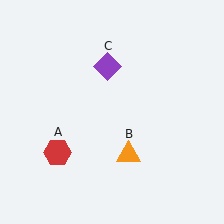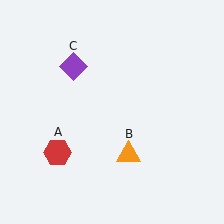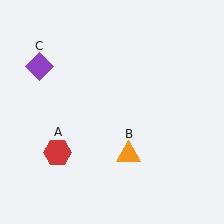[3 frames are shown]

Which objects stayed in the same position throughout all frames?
Red hexagon (object A) and orange triangle (object B) remained stationary.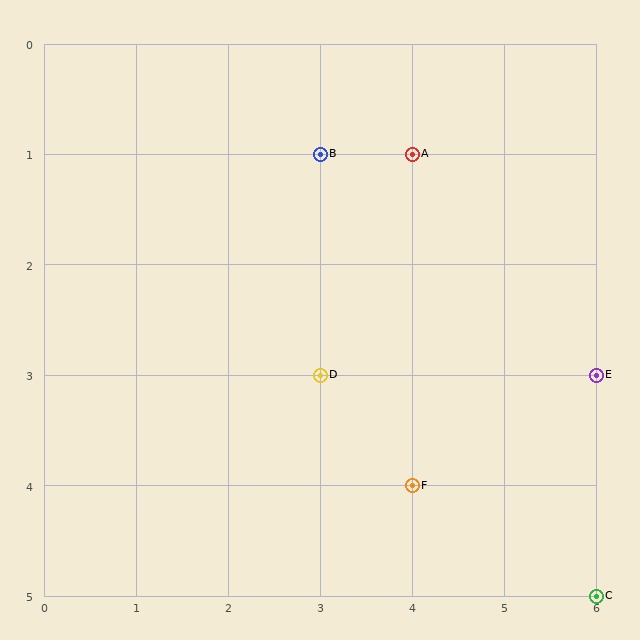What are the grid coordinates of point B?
Point B is at grid coordinates (3, 1).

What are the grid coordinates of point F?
Point F is at grid coordinates (4, 4).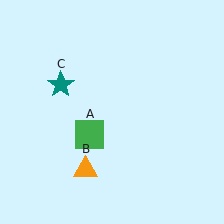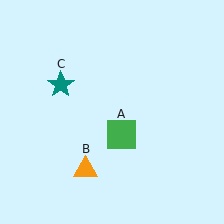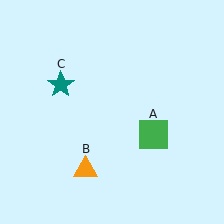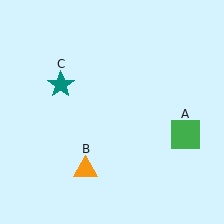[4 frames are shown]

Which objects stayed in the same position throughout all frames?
Orange triangle (object B) and teal star (object C) remained stationary.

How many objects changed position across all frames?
1 object changed position: green square (object A).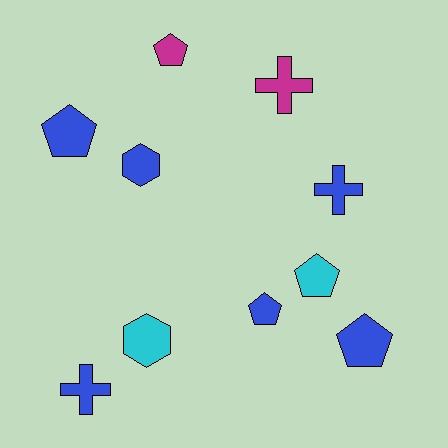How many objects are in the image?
There are 10 objects.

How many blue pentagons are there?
There are 3 blue pentagons.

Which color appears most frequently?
Blue, with 6 objects.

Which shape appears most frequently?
Pentagon, with 5 objects.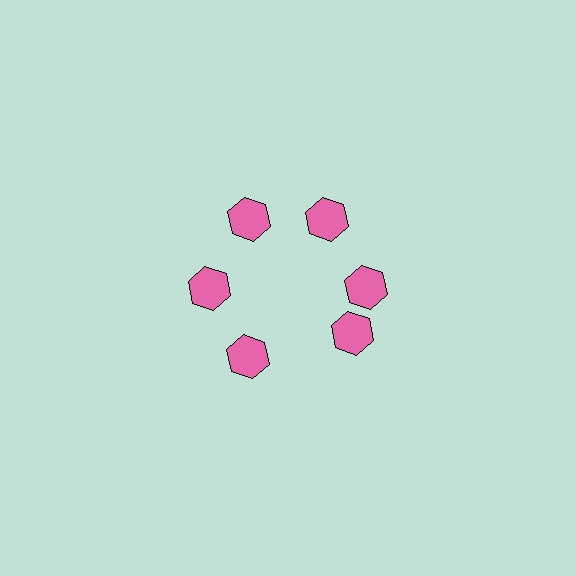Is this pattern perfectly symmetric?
No. The 6 pink hexagons are arranged in a ring, but one element near the 5 o'clock position is rotated out of alignment along the ring, breaking the 6-fold rotational symmetry.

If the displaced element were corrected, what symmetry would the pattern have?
It would have 6-fold rotational symmetry — the pattern would map onto itself every 60 degrees.